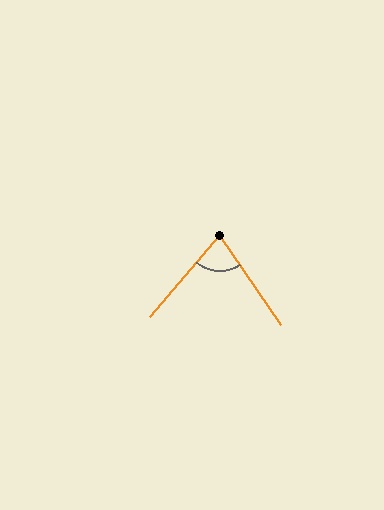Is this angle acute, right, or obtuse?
It is acute.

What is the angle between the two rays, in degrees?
Approximately 75 degrees.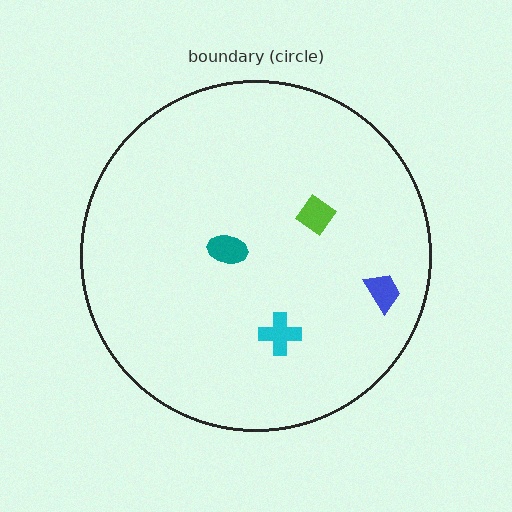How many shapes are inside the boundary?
4 inside, 0 outside.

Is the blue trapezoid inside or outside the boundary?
Inside.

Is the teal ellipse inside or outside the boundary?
Inside.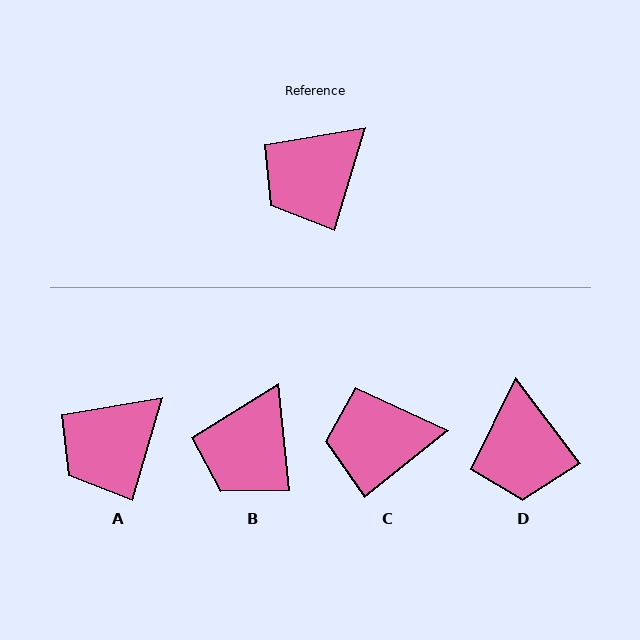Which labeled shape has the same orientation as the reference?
A.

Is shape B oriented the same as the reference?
No, it is off by about 22 degrees.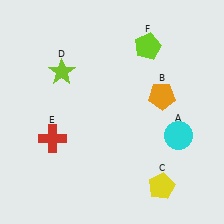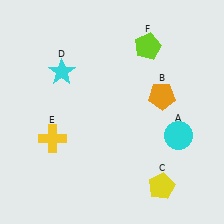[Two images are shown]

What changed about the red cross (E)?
In Image 1, E is red. In Image 2, it changed to yellow.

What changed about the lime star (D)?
In Image 1, D is lime. In Image 2, it changed to cyan.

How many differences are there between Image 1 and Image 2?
There are 2 differences between the two images.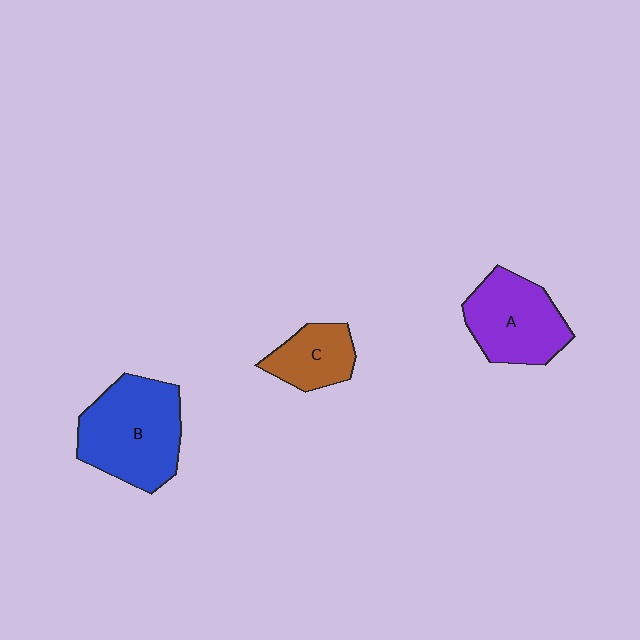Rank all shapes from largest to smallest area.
From largest to smallest: B (blue), A (purple), C (brown).